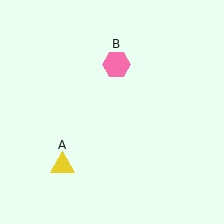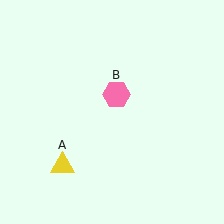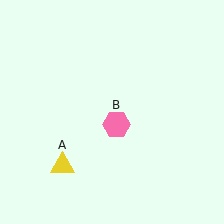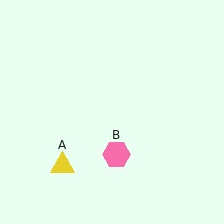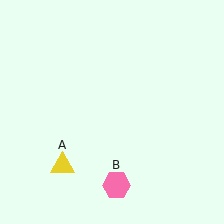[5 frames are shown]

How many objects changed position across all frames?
1 object changed position: pink hexagon (object B).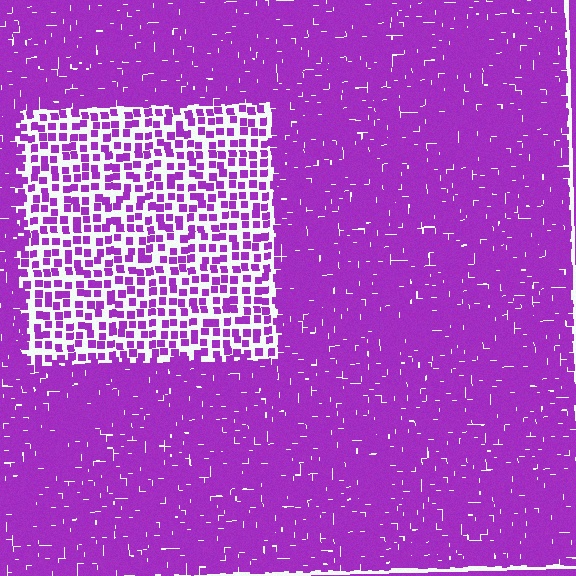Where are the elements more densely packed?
The elements are more densely packed outside the rectangle boundary.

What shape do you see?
I see a rectangle.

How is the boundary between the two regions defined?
The boundary is defined by a change in element density (approximately 2.7x ratio). All elements are the same color, size, and shape.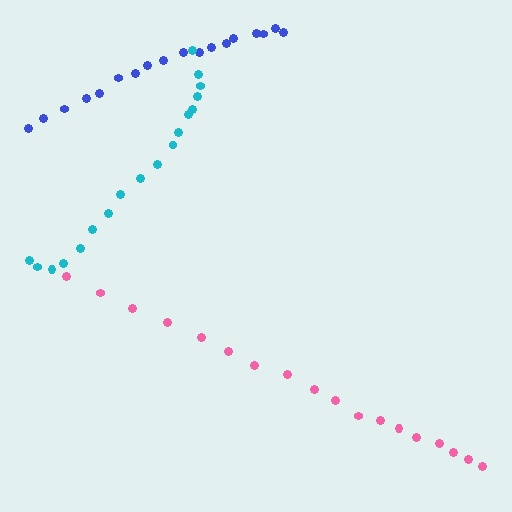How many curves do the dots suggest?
There are 3 distinct paths.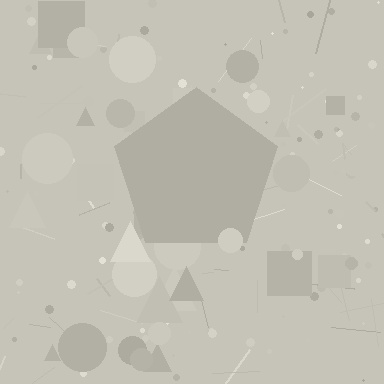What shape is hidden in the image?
A pentagon is hidden in the image.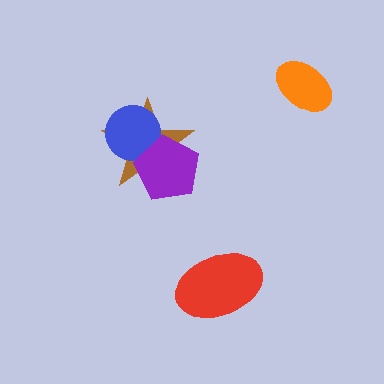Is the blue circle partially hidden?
Yes, it is partially covered by another shape.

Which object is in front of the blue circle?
The purple pentagon is in front of the blue circle.